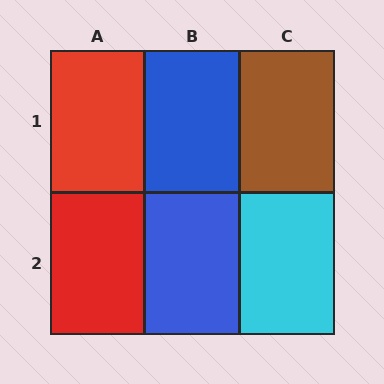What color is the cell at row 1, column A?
Red.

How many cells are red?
2 cells are red.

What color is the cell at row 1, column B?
Blue.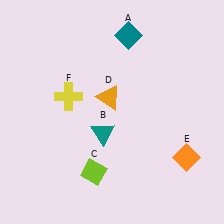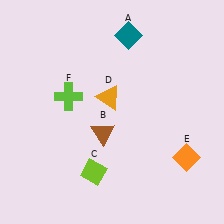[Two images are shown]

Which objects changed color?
B changed from teal to brown. F changed from yellow to lime.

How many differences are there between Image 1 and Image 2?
There are 2 differences between the two images.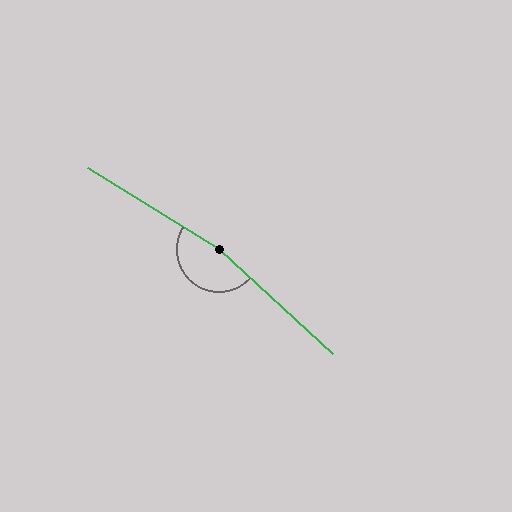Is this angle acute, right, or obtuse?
It is obtuse.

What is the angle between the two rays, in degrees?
Approximately 169 degrees.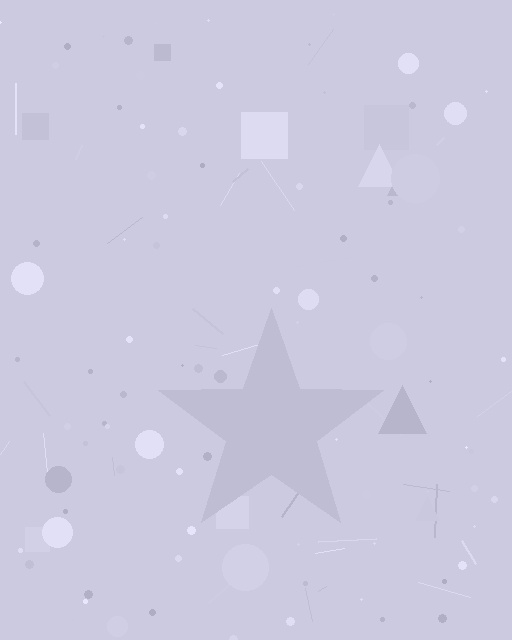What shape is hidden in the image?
A star is hidden in the image.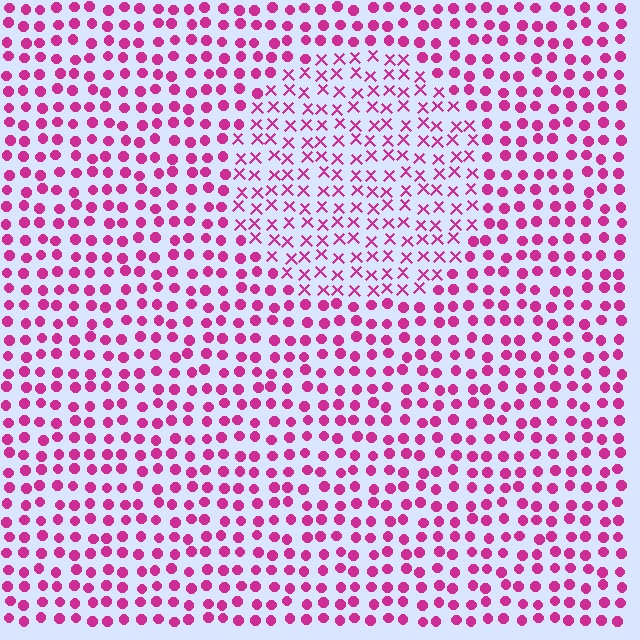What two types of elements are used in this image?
The image uses X marks inside the circle region and circles outside it.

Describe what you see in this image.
The image is filled with small magenta elements arranged in a uniform grid. A circle-shaped region contains X marks, while the surrounding area contains circles. The boundary is defined purely by the change in element shape.